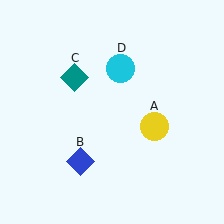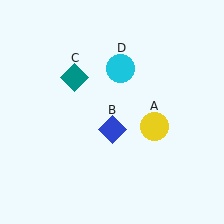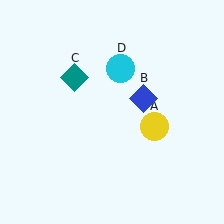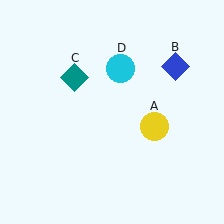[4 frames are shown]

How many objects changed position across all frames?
1 object changed position: blue diamond (object B).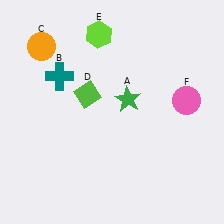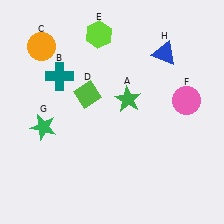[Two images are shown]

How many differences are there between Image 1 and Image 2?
There are 2 differences between the two images.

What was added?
A green star (G), a blue triangle (H) were added in Image 2.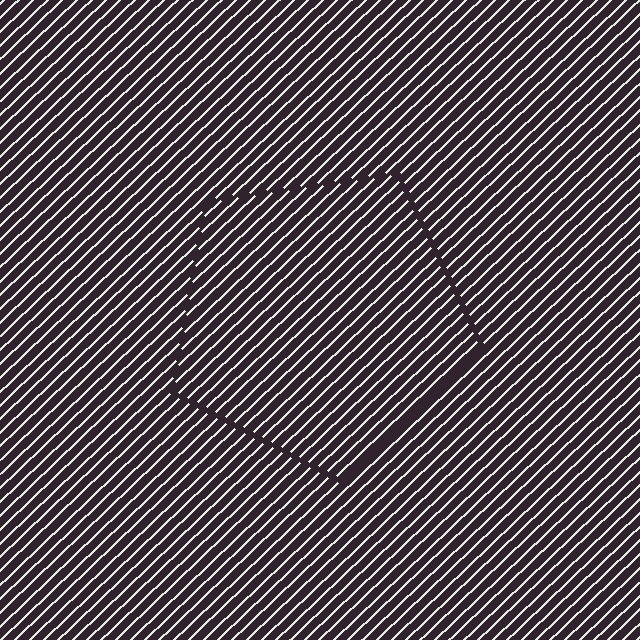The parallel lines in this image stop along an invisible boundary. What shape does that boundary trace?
An illusory pentagon. The interior of the shape contains the same grating, shifted by half a period — the contour is defined by the phase discontinuity where line-ends from the inner and outer gratings abut.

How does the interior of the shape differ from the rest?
The interior of the shape contains the same grating, shifted by half a period — the contour is defined by the phase discontinuity where line-ends from the inner and outer gratings abut.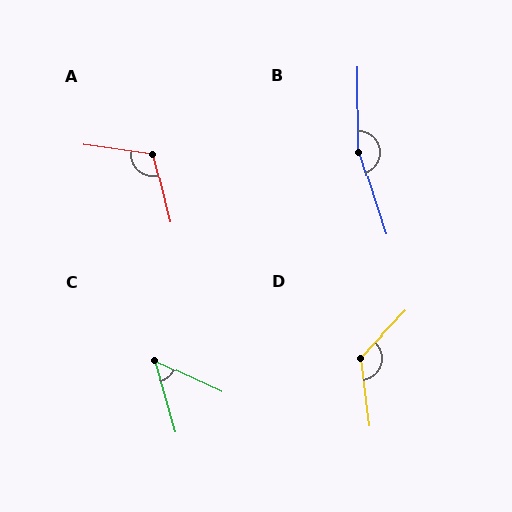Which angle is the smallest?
C, at approximately 49 degrees.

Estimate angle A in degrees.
Approximately 111 degrees.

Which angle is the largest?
B, at approximately 162 degrees.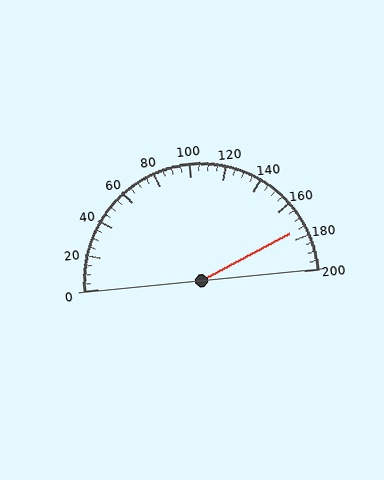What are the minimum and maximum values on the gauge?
The gauge ranges from 0 to 200.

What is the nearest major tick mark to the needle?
The nearest major tick mark is 180.